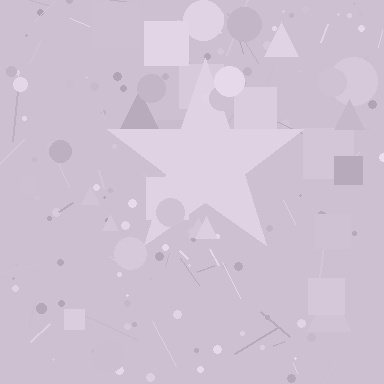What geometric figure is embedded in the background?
A star is embedded in the background.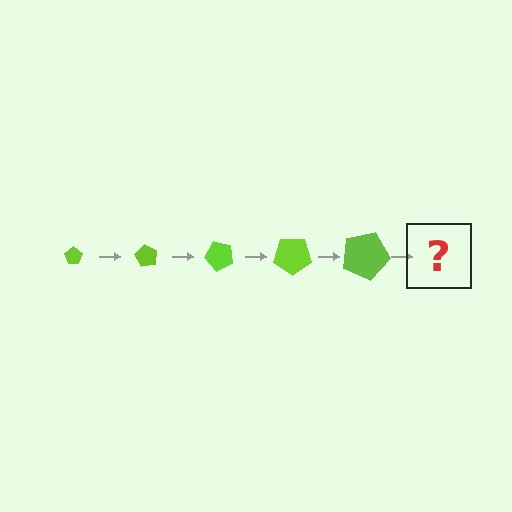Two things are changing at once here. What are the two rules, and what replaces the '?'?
The two rules are that the pentagon grows larger each step and it rotates 60 degrees each step. The '?' should be a pentagon, larger than the previous one and rotated 300 degrees from the start.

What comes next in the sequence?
The next element should be a pentagon, larger than the previous one and rotated 300 degrees from the start.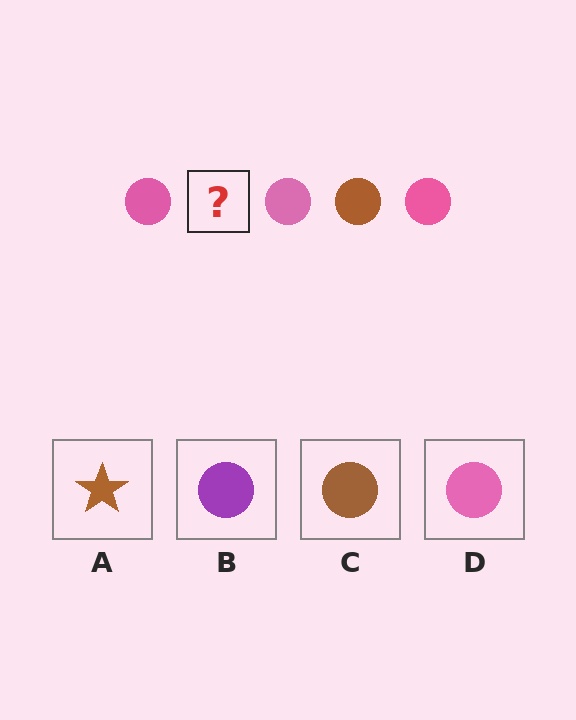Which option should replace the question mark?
Option C.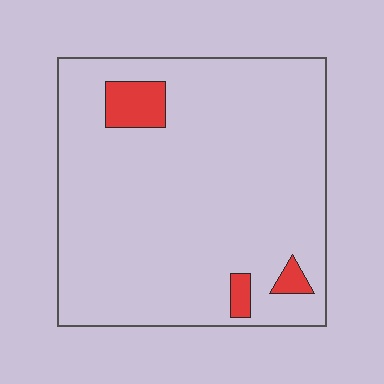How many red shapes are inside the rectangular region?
3.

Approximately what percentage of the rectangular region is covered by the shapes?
Approximately 5%.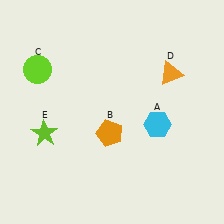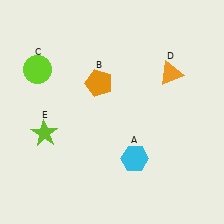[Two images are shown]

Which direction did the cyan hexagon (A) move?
The cyan hexagon (A) moved down.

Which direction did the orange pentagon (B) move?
The orange pentagon (B) moved up.